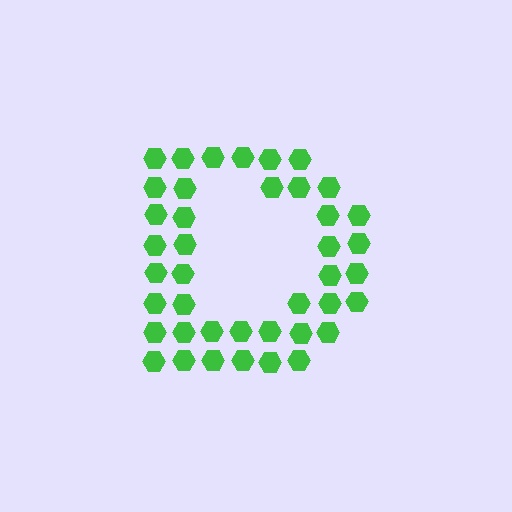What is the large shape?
The large shape is the letter D.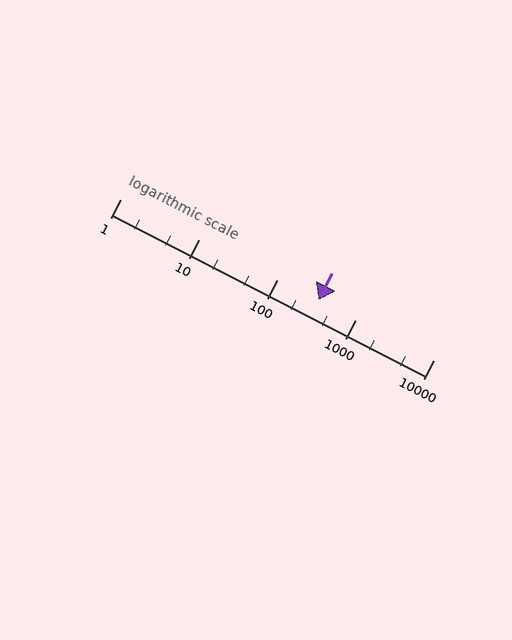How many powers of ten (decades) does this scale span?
The scale spans 4 decades, from 1 to 10000.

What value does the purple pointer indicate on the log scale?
The pointer indicates approximately 340.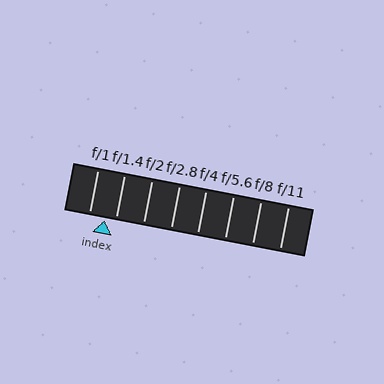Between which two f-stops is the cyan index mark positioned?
The index mark is between f/1 and f/1.4.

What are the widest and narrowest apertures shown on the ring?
The widest aperture shown is f/1 and the narrowest is f/11.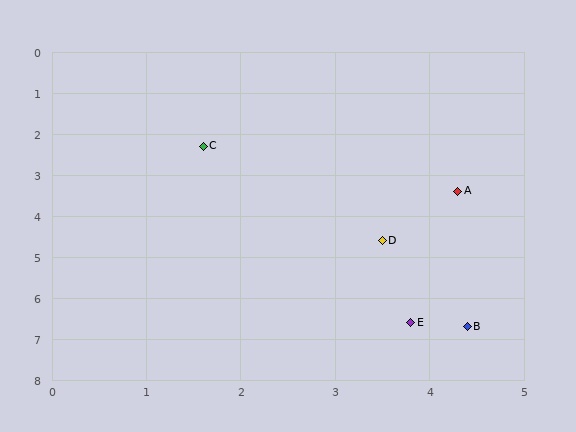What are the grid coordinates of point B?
Point B is at approximately (4.4, 6.7).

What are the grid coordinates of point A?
Point A is at approximately (4.3, 3.4).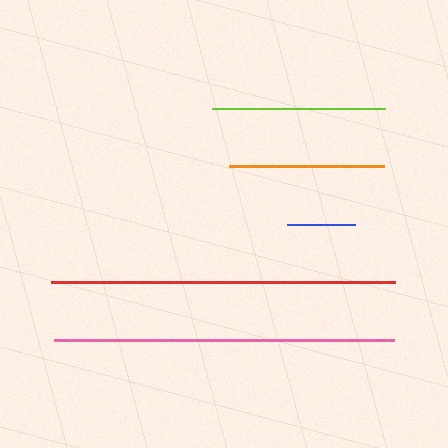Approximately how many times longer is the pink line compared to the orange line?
The pink line is approximately 2.2 times the length of the orange line.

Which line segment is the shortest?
The blue line is the shortest at approximately 69 pixels.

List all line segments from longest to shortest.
From longest to shortest: red, pink, lime, orange, blue.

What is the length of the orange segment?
The orange segment is approximately 155 pixels long.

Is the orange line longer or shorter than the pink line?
The pink line is longer than the orange line.